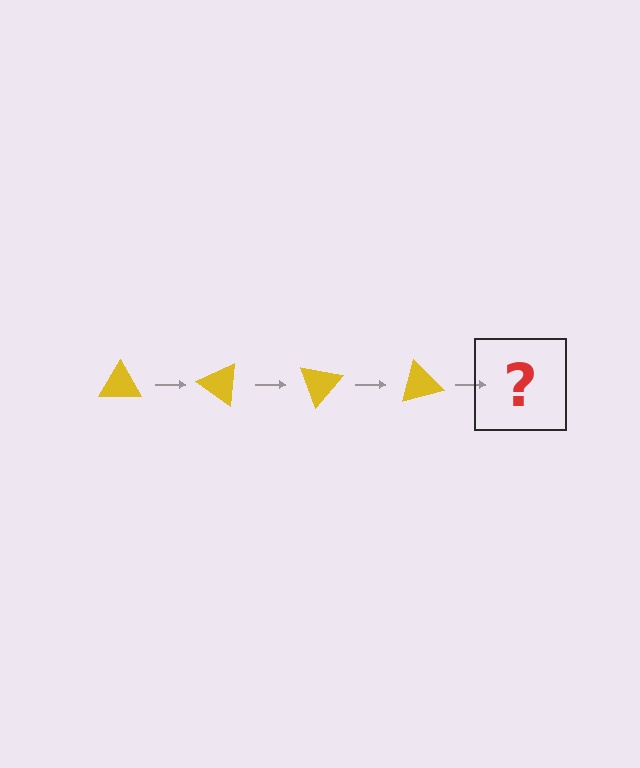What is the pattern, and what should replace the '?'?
The pattern is that the triangle rotates 35 degrees each step. The '?' should be a yellow triangle rotated 140 degrees.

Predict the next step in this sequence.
The next step is a yellow triangle rotated 140 degrees.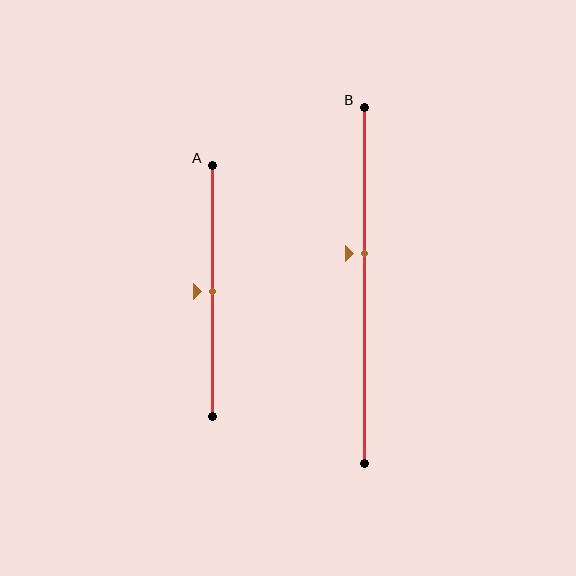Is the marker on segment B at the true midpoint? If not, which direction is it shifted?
No, the marker on segment B is shifted upward by about 9% of the segment length.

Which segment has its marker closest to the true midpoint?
Segment A has its marker closest to the true midpoint.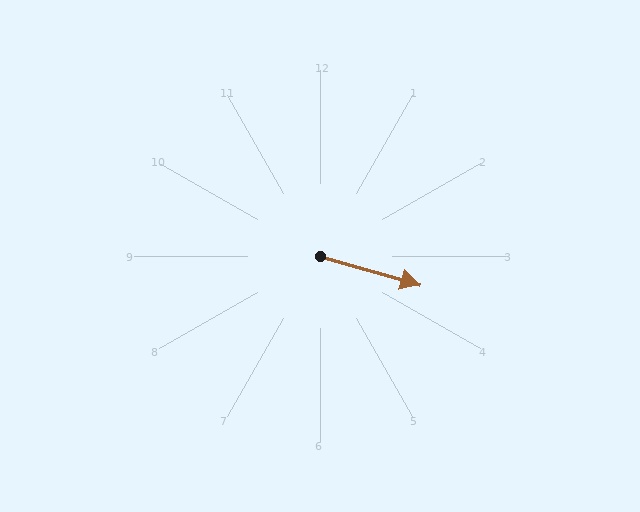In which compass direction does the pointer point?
East.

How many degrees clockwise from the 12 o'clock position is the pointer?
Approximately 106 degrees.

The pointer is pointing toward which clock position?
Roughly 4 o'clock.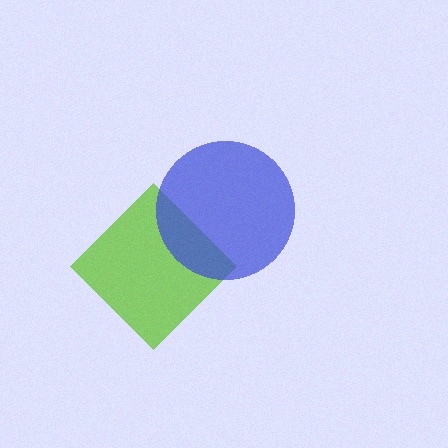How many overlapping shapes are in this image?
There are 2 overlapping shapes in the image.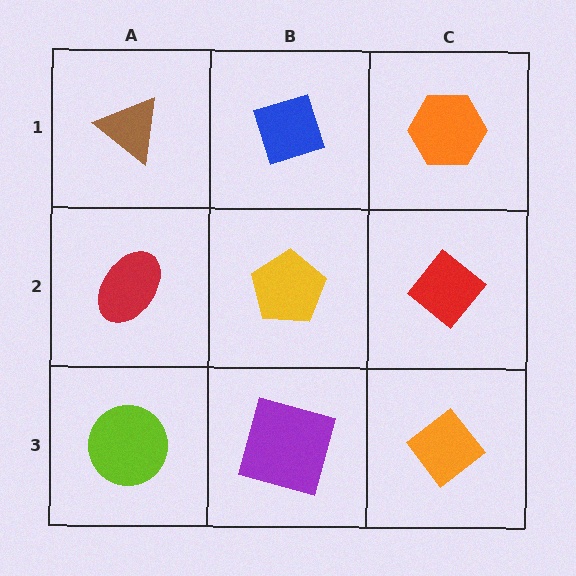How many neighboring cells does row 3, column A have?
2.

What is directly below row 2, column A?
A lime circle.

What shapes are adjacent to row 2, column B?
A blue diamond (row 1, column B), a purple square (row 3, column B), a red ellipse (row 2, column A), a red diamond (row 2, column C).